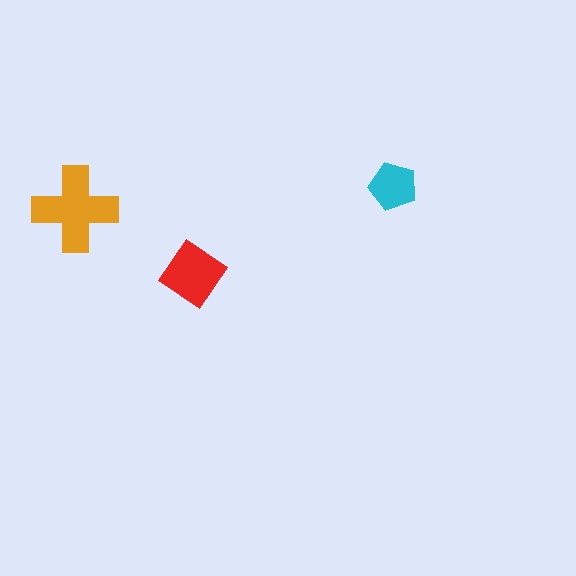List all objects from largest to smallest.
The orange cross, the red diamond, the cyan pentagon.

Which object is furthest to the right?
The cyan pentagon is rightmost.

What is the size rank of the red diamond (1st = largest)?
2nd.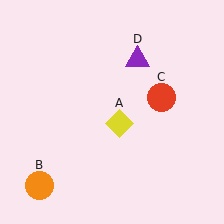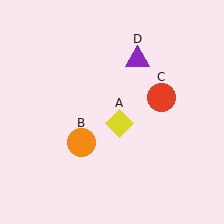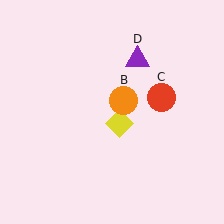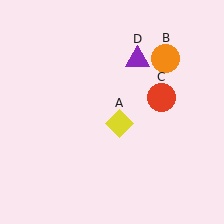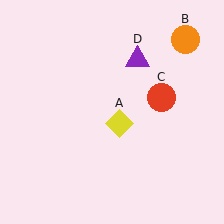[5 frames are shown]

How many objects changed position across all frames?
1 object changed position: orange circle (object B).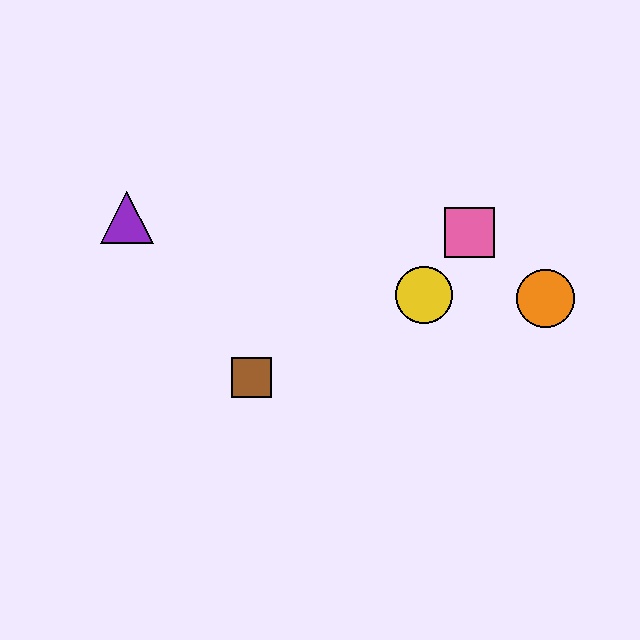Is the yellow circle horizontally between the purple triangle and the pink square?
Yes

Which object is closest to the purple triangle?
The brown square is closest to the purple triangle.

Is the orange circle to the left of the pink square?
No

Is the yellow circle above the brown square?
Yes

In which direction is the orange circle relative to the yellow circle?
The orange circle is to the right of the yellow circle.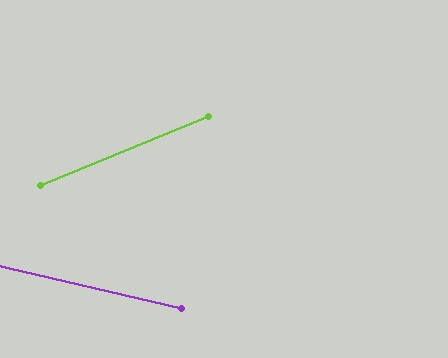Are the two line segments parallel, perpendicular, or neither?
Neither parallel nor perpendicular — they differ by about 35°.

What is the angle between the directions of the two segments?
Approximately 35 degrees.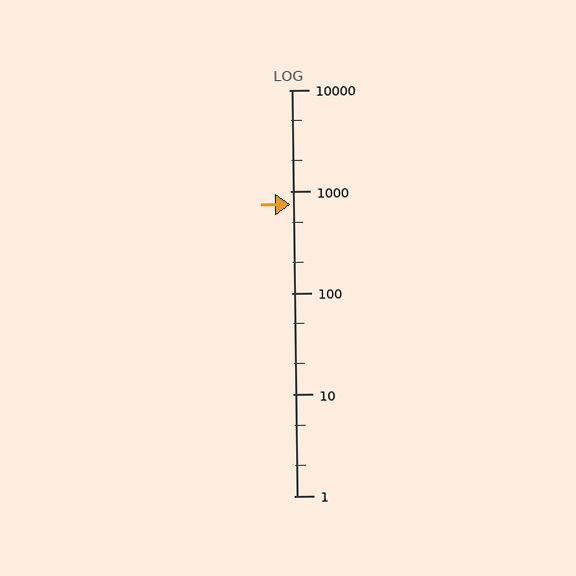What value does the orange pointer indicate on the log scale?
The pointer indicates approximately 740.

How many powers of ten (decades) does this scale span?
The scale spans 4 decades, from 1 to 10000.